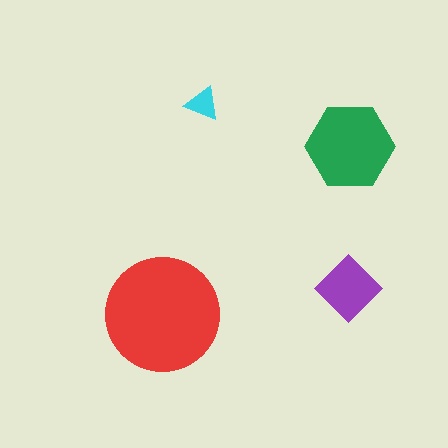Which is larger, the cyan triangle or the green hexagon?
The green hexagon.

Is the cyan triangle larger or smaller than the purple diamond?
Smaller.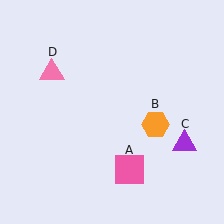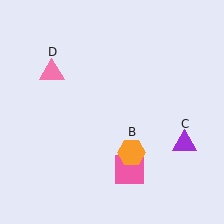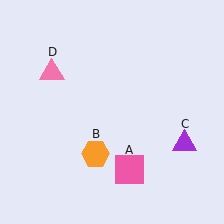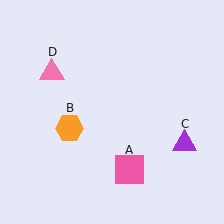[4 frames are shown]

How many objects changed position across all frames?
1 object changed position: orange hexagon (object B).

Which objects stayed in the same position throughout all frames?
Pink square (object A) and purple triangle (object C) and pink triangle (object D) remained stationary.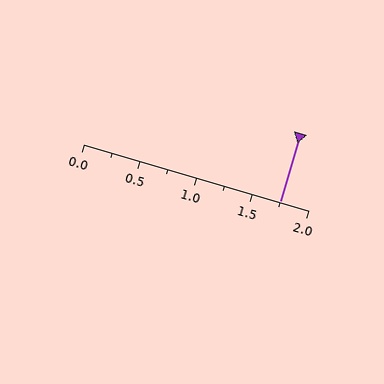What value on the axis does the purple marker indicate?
The marker indicates approximately 1.75.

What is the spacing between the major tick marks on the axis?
The major ticks are spaced 0.5 apart.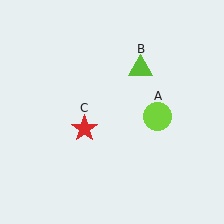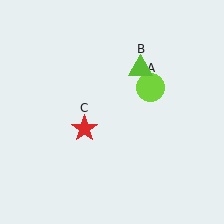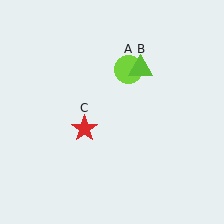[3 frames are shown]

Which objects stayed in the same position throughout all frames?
Lime triangle (object B) and red star (object C) remained stationary.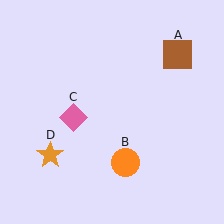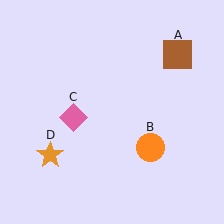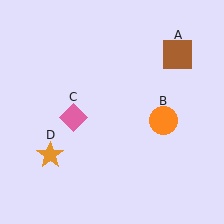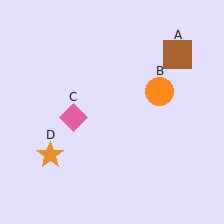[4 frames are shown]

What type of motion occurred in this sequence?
The orange circle (object B) rotated counterclockwise around the center of the scene.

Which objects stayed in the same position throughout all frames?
Brown square (object A) and pink diamond (object C) and orange star (object D) remained stationary.